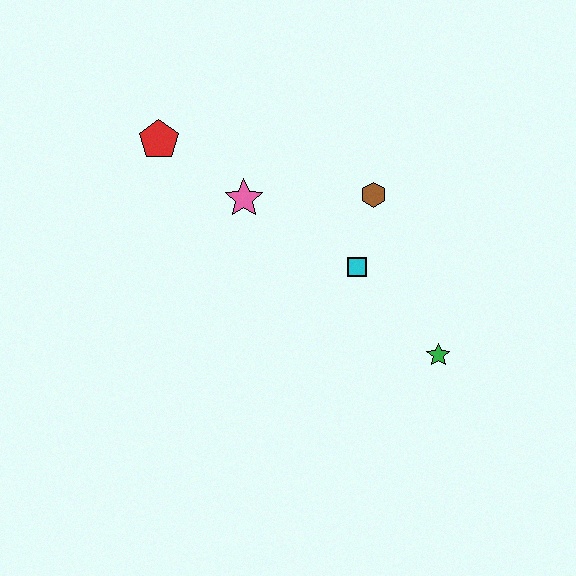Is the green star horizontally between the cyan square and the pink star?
No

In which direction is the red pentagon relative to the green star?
The red pentagon is to the left of the green star.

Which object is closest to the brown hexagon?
The cyan square is closest to the brown hexagon.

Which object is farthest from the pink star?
The green star is farthest from the pink star.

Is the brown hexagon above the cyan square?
Yes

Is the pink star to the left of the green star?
Yes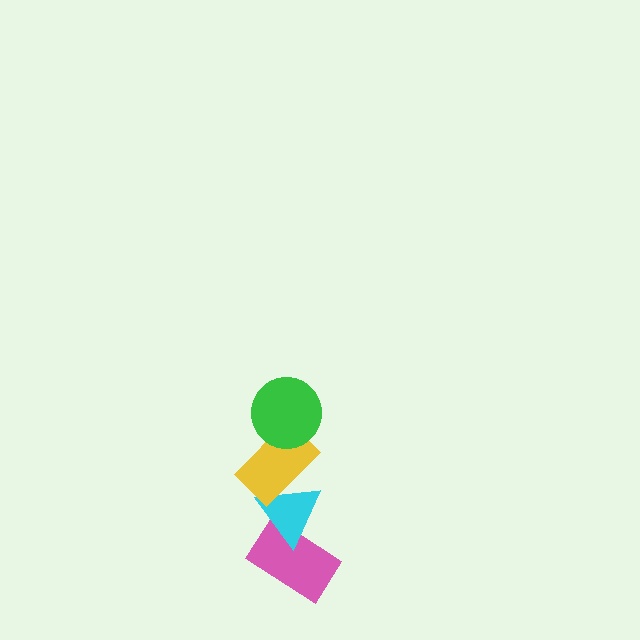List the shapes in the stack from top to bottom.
From top to bottom: the green circle, the yellow rectangle, the cyan triangle, the pink rectangle.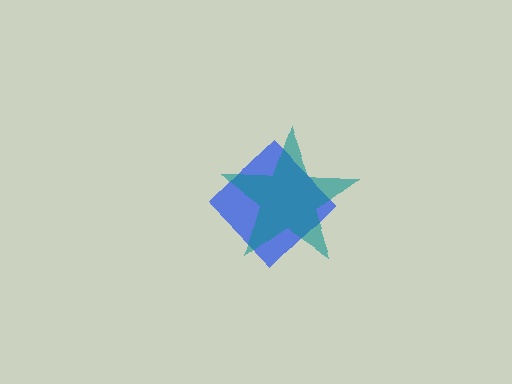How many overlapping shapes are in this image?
There are 2 overlapping shapes in the image.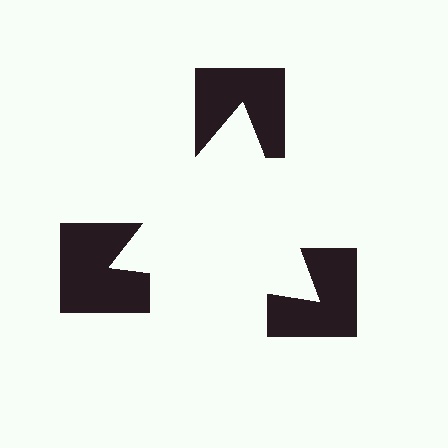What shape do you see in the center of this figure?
An illusory triangle — its edges are inferred from the aligned wedge cuts in the notched squares, not physically drawn.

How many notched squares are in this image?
There are 3 — one at each vertex of the illusory triangle.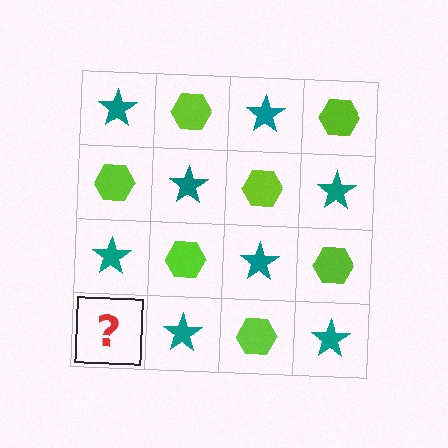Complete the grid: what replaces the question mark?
The question mark should be replaced with a lime hexagon.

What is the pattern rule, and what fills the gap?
The rule is that it alternates teal star and lime hexagon in a checkerboard pattern. The gap should be filled with a lime hexagon.